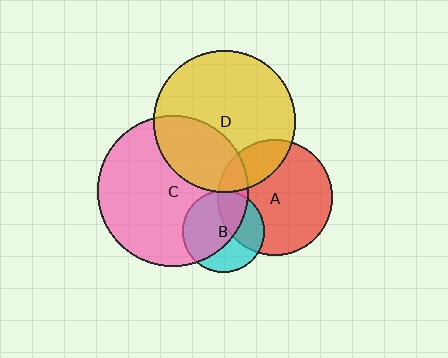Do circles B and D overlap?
Yes.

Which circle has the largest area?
Circle C (pink).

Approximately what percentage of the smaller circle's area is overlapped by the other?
Approximately 5%.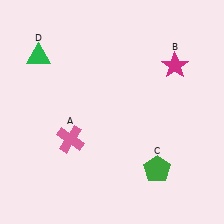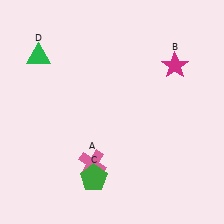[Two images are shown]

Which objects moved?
The objects that moved are: the pink cross (A), the green pentagon (C).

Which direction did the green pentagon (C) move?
The green pentagon (C) moved left.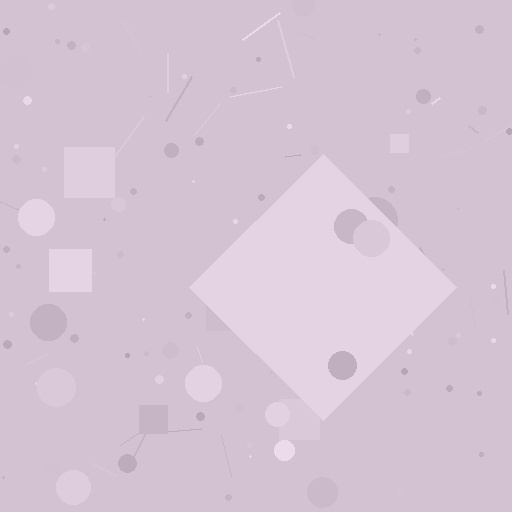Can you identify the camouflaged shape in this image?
The camouflaged shape is a diamond.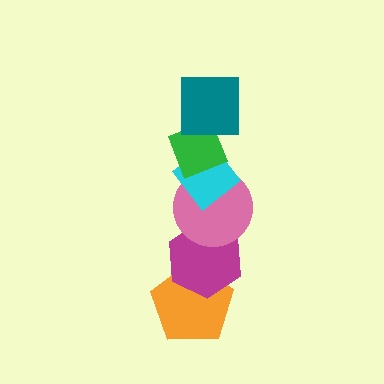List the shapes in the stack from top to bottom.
From top to bottom: the teal square, the green diamond, the cyan diamond, the pink circle, the magenta hexagon, the orange pentagon.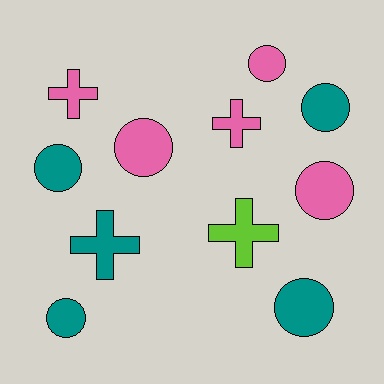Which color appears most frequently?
Pink, with 5 objects.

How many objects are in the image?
There are 11 objects.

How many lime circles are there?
There are no lime circles.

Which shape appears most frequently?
Circle, with 7 objects.